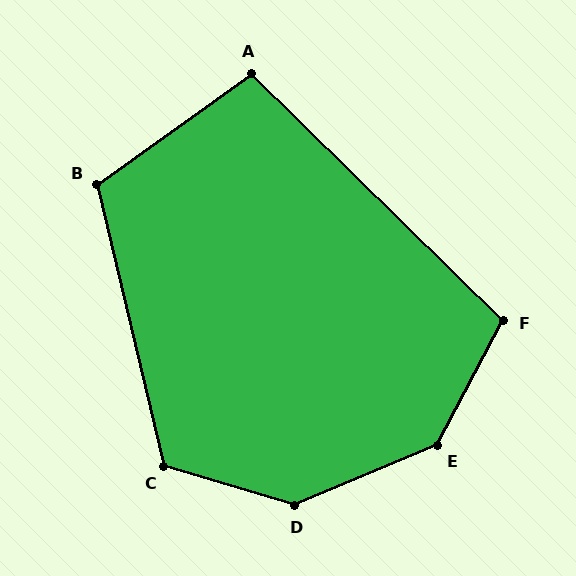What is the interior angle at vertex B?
Approximately 112 degrees (obtuse).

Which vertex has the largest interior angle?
D, at approximately 141 degrees.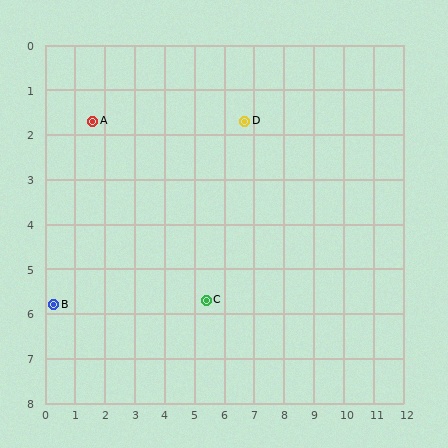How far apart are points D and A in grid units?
Points D and A are about 5.1 grid units apart.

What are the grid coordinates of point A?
Point A is at approximately (1.6, 1.7).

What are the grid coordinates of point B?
Point B is at approximately (0.3, 5.8).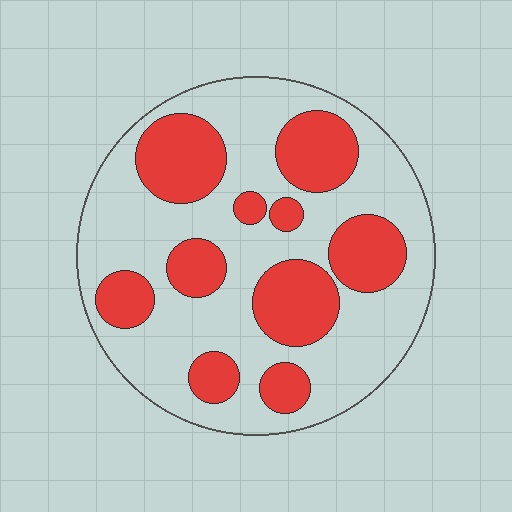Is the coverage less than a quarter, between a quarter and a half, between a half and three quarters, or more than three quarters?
Between a quarter and a half.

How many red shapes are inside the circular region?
10.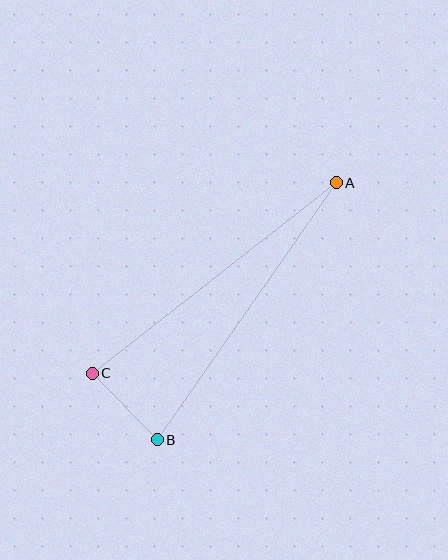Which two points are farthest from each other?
Points A and B are farthest from each other.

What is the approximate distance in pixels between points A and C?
The distance between A and C is approximately 309 pixels.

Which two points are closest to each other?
Points B and C are closest to each other.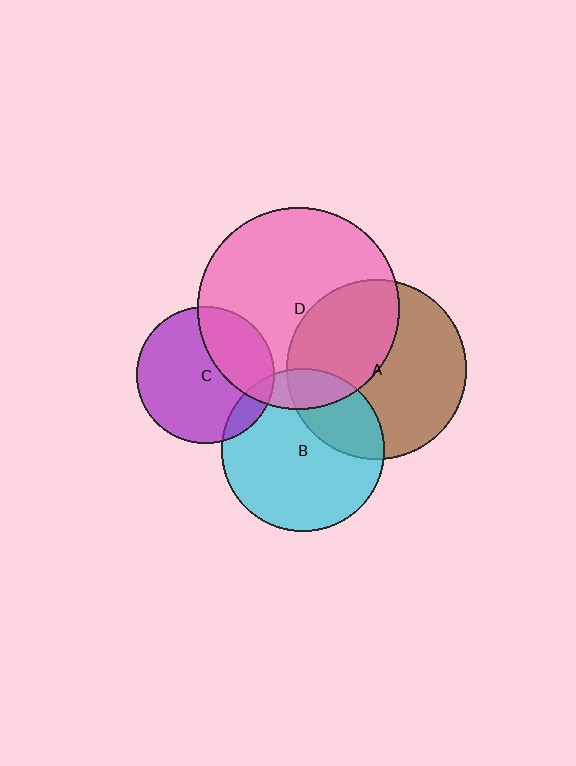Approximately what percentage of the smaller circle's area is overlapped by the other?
Approximately 25%.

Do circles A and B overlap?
Yes.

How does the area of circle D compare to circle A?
Approximately 1.3 times.